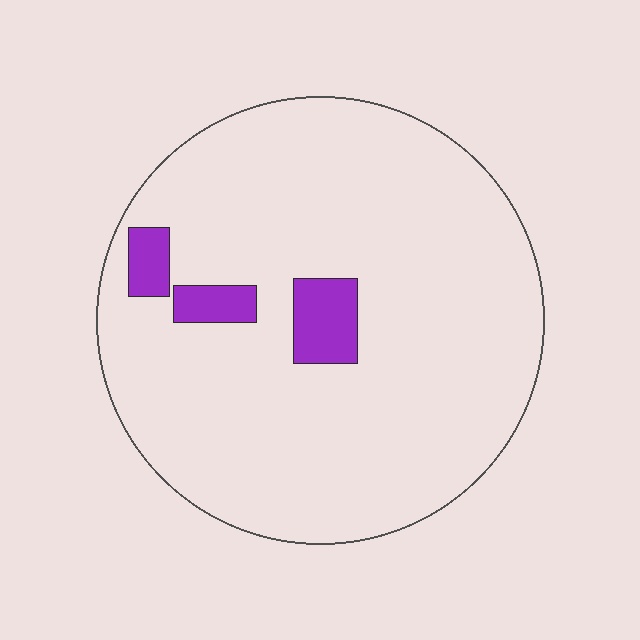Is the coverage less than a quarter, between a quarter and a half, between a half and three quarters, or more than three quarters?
Less than a quarter.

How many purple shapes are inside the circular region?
3.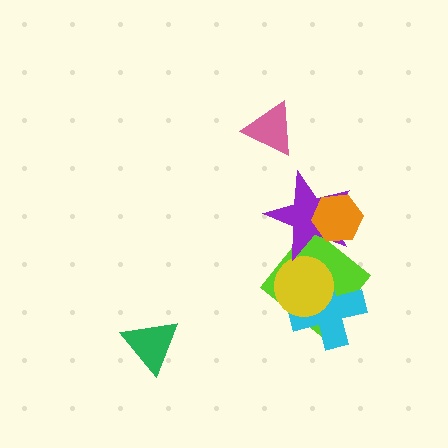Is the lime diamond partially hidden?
Yes, it is partially covered by another shape.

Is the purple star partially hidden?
Yes, it is partially covered by another shape.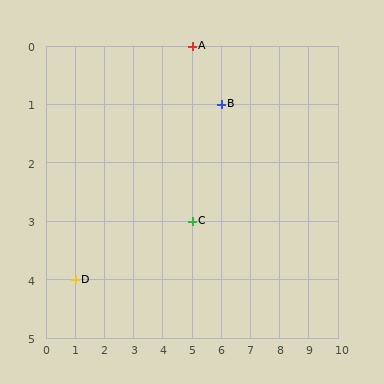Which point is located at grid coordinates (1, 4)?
Point D is at (1, 4).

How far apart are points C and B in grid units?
Points C and B are 1 column and 2 rows apart (about 2.2 grid units diagonally).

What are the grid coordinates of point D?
Point D is at grid coordinates (1, 4).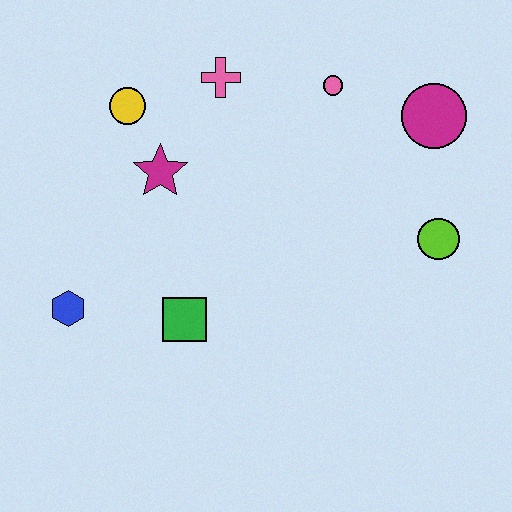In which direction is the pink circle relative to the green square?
The pink circle is above the green square.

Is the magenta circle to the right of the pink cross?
Yes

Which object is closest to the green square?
The blue hexagon is closest to the green square.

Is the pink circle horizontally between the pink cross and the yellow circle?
No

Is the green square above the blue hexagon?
No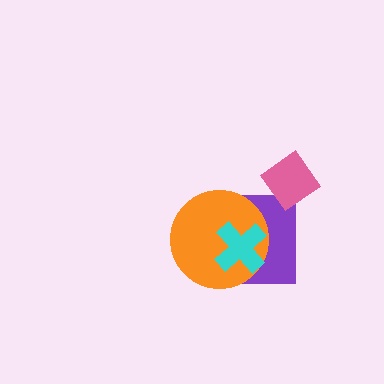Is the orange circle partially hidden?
Yes, it is partially covered by another shape.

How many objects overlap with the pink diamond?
0 objects overlap with the pink diamond.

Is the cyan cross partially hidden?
No, no other shape covers it.